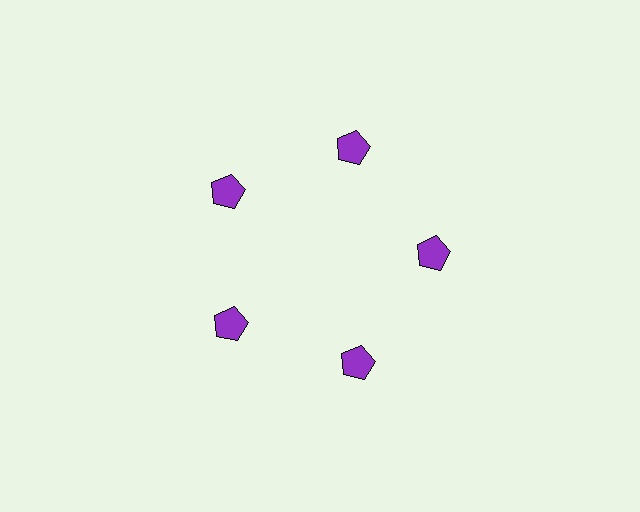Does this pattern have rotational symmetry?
Yes, this pattern has 5-fold rotational symmetry. It looks the same after rotating 72 degrees around the center.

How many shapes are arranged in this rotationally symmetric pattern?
There are 5 shapes, arranged in 5 groups of 1.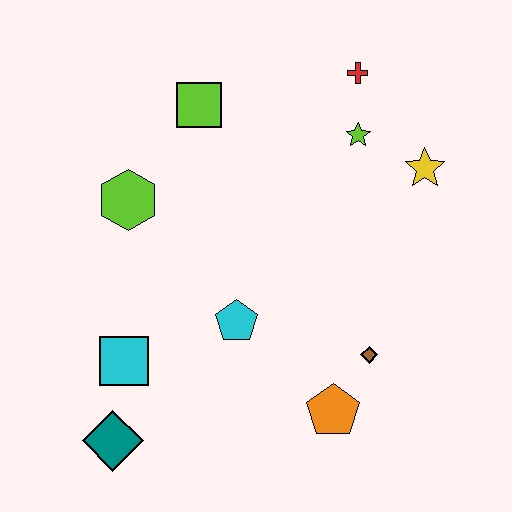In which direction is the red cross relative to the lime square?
The red cross is to the right of the lime square.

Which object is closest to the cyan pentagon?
The cyan square is closest to the cyan pentagon.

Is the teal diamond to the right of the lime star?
No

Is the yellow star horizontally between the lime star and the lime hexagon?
No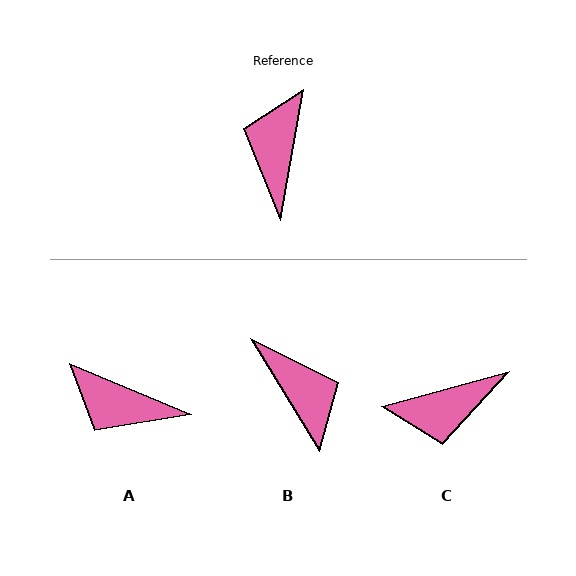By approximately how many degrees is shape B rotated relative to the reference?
Approximately 138 degrees clockwise.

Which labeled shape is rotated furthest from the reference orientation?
B, about 138 degrees away.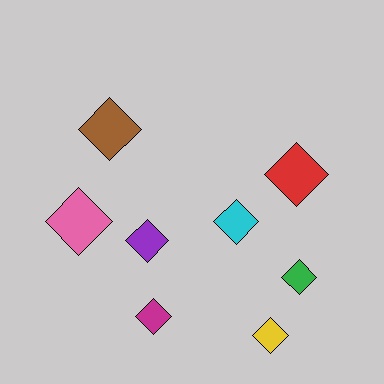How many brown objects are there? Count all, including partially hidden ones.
There is 1 brown object.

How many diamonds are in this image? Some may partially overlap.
There are 8 diamonds.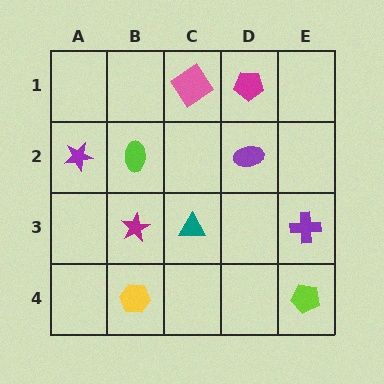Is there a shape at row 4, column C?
No, that cell is empty.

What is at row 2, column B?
A lime ellipse.